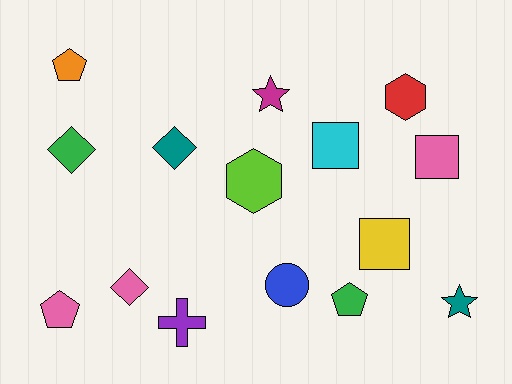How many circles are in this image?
There is 1 circle.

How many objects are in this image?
There are 15 objects.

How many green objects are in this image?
There are 2 green objects.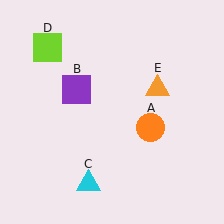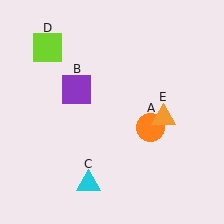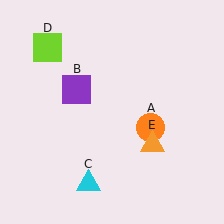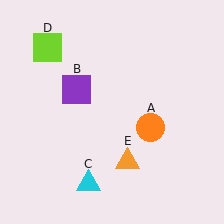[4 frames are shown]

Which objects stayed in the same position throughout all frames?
Orange circle (object A) and purple square (object B) and cyan triangle (object C) and lime square (object D) remained stationary.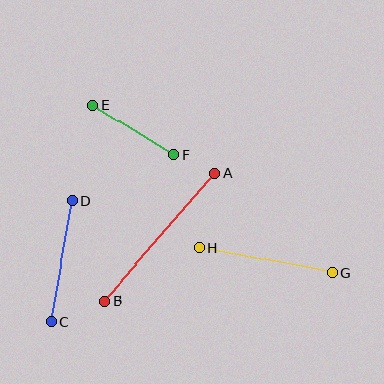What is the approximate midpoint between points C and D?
The midpoint is at approximately (62, 261) pixels.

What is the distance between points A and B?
The distance is approximately 168 pixels.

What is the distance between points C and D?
The distance is approximately 123 pixels.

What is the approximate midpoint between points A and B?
The midpoint is at approximately (159, 237) pixels.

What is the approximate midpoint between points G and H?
The midpoint is at approximately (266, 260) pixels.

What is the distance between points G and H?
The distance is approximately 135 pixels.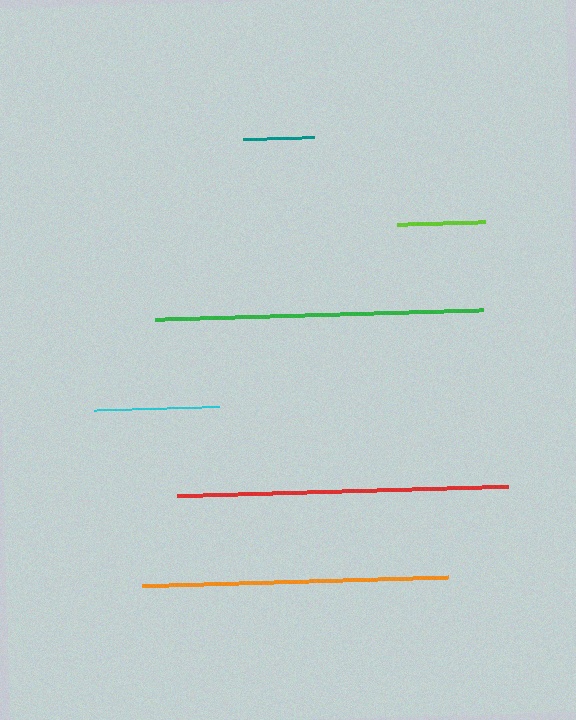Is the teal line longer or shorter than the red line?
The red line is longer than the teal line.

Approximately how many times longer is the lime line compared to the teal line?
The lime line is approximately 1.2 times the length of the teal line.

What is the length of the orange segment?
The orange segment is approximately 306 pixels long.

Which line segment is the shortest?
The teal line is the shortest at approximately 71 pixels.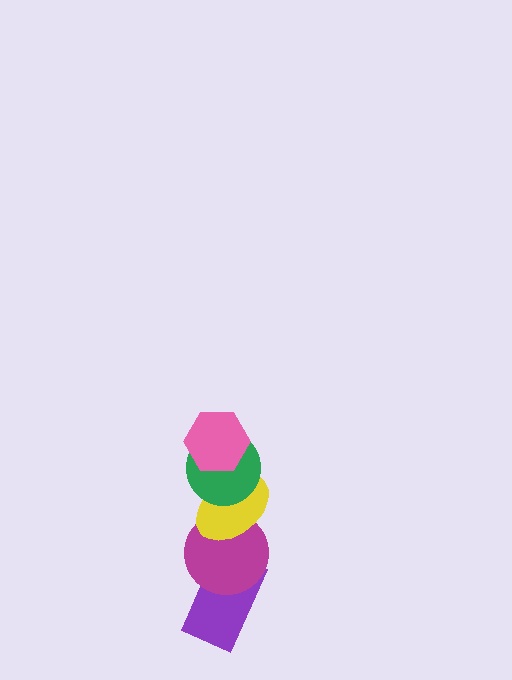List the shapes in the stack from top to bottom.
From top to bottom: the pink hexagon, the green circle, the yellow ellipse, the magenta circle, the purple rectangle.